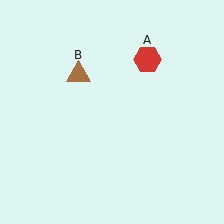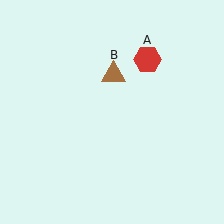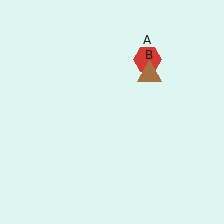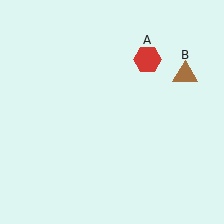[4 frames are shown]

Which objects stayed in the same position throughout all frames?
Red hexagon (object A) remained stationary.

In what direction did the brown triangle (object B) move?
The brown triangle (object B) moved right.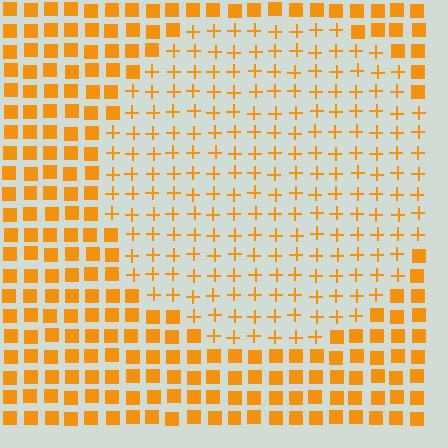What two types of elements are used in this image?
The image uses plus signs inside the circle region and squares outside it.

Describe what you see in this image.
The image is filled with small orange elements arranged in a uniform grid. A circle-shaped region contains plus signs, while the surrounding area contains squares. The boundary is defined purely by the change in element shape.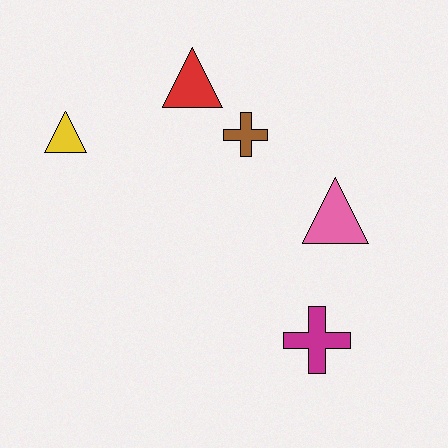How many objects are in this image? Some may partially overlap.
There are 5 objects.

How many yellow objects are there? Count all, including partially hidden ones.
There is 1 yellow object.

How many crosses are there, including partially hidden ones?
There are 2 crosses.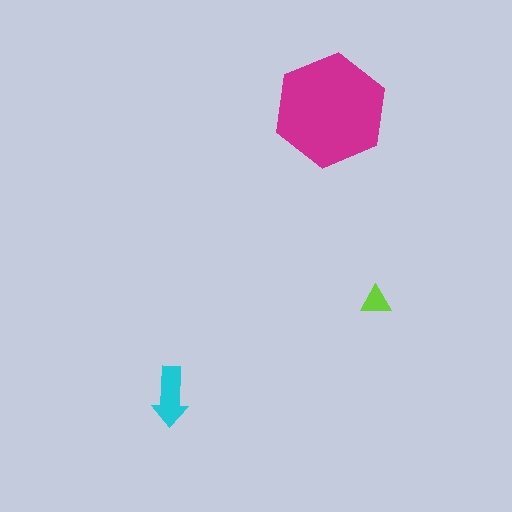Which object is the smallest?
The lime triangle.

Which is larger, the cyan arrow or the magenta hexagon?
The magenta hexagon.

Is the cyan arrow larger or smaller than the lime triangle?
Larger.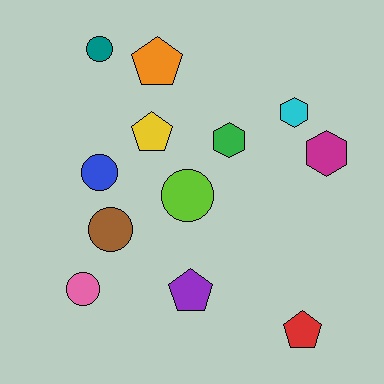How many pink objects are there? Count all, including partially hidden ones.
There is 1 pink object.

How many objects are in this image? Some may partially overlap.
There are 12 objects.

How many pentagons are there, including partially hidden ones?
There are 4 pentagons.